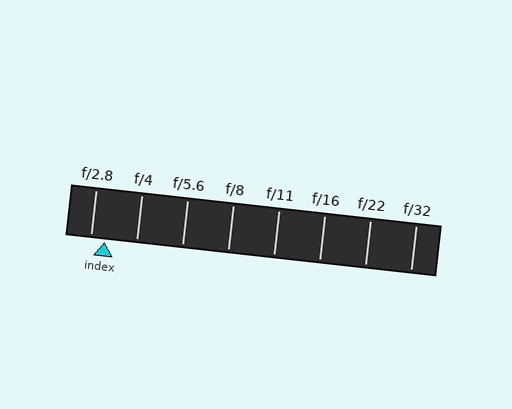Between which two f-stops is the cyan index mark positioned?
The index mark is between f/2.8 and f/4.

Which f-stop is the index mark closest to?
The index mark is closest to f/2.8.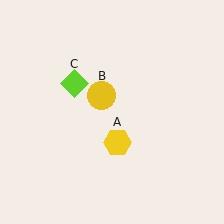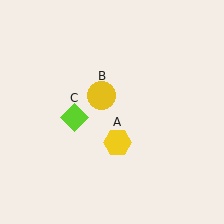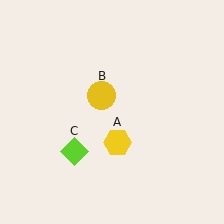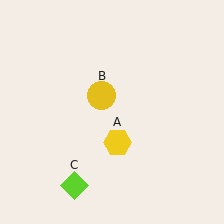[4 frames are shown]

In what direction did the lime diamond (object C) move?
The lime diamond (object C) moved down.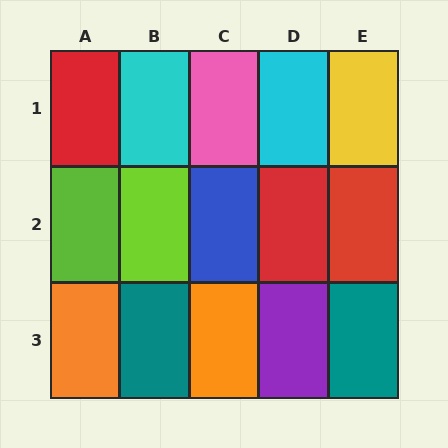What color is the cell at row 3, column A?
Orange.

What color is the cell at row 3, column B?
Teal.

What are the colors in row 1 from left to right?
Red, cyan, pink, cyan, yellow.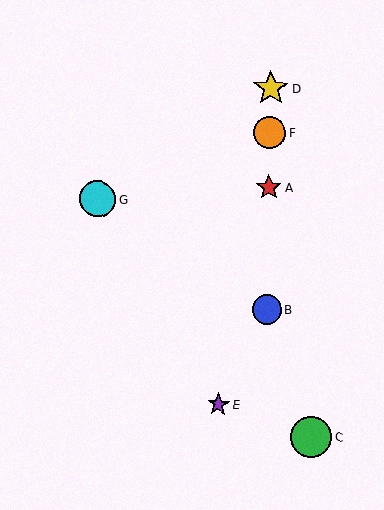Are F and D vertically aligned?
Yes, both are at x≈270.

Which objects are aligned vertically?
Objects A, B, D, F are aligned vertically.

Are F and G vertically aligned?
No, F is at x≈270 and G is at x≈98.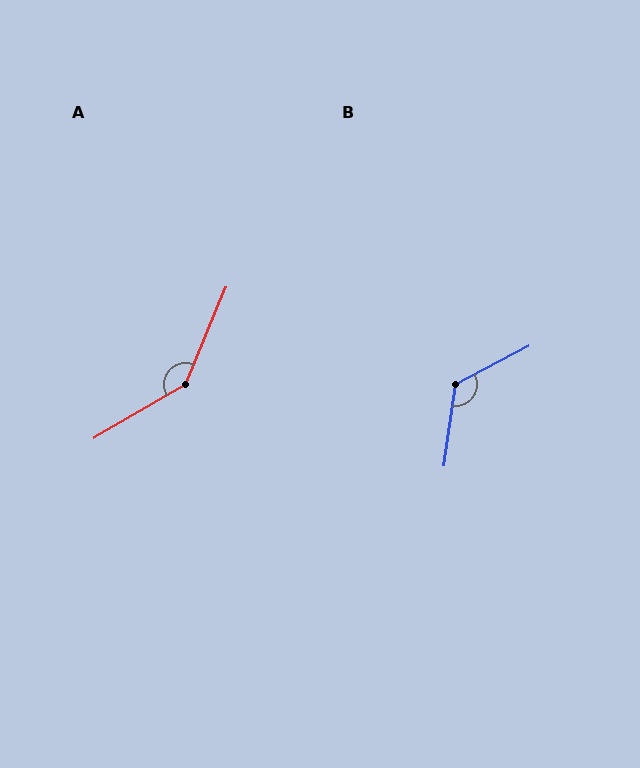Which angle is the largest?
A, at approximately 143 degrees.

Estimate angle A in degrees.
Approximately 143 degrees.